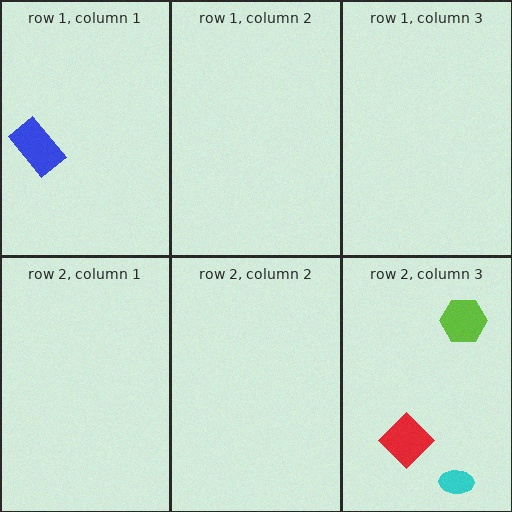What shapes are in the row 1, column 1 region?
The blue rectangle.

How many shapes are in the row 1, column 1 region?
1.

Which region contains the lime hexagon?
The row 2, column 3 region.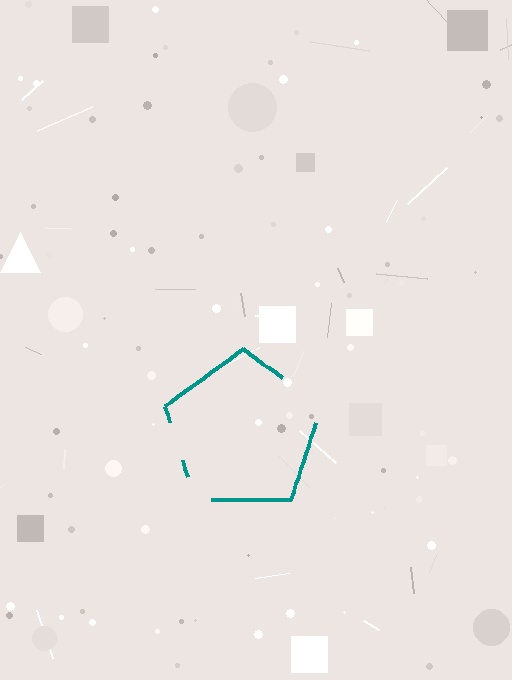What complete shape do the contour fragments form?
The contour fragments form a pentagon.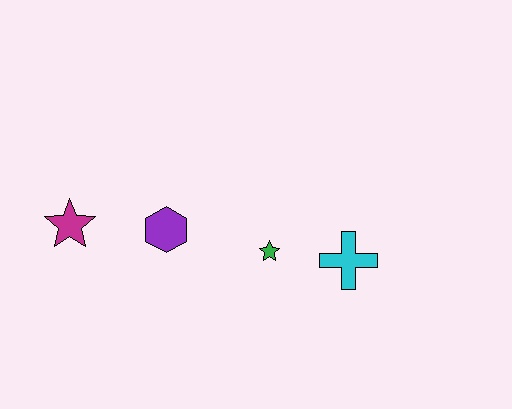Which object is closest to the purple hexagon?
The magenta star is closest to the purple hexagon.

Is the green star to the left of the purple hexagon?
No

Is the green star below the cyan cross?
No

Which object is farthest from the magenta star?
The cyan cross is farthest from the magenta star.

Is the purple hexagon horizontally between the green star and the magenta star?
Yes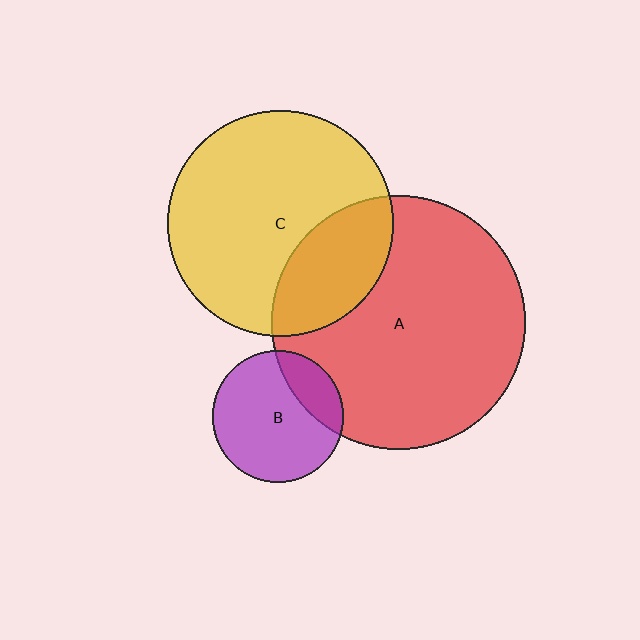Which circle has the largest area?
Circle A (red).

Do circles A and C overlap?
Yes.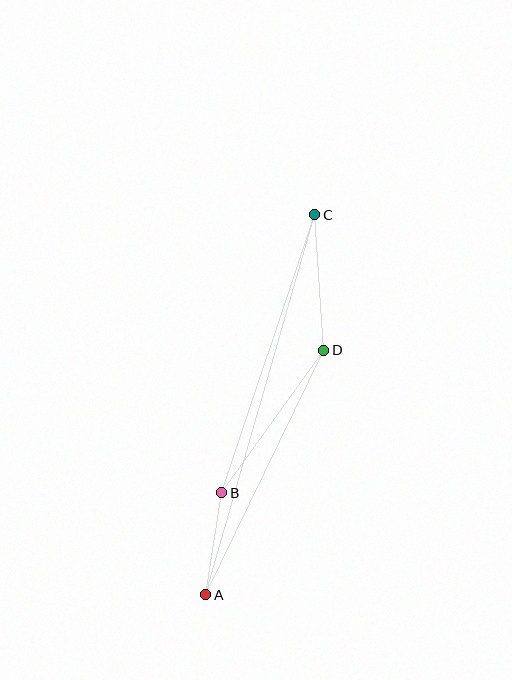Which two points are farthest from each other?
Points A and C are farthest from each other.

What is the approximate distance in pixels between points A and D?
The distance between A and D is approximately 272 pixels.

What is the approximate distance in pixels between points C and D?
The distance between C and D is approximately 136 pixels.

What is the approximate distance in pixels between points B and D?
The distance between B and D is approximately 176 pixels.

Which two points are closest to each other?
Points A and B are closest to each other.